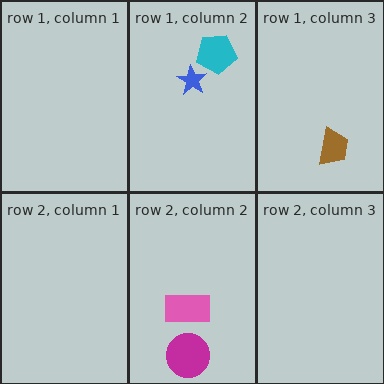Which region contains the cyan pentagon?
The row 1, column 2 region.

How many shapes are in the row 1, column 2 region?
2.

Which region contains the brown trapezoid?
The row 1, column 3 region.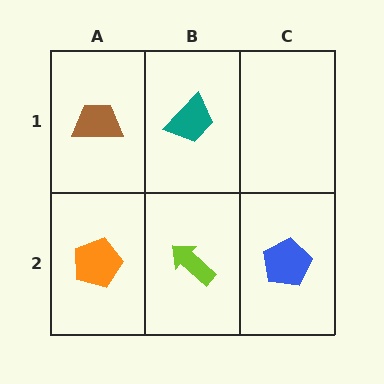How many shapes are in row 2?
3 shapes.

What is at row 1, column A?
A brown trapezoid.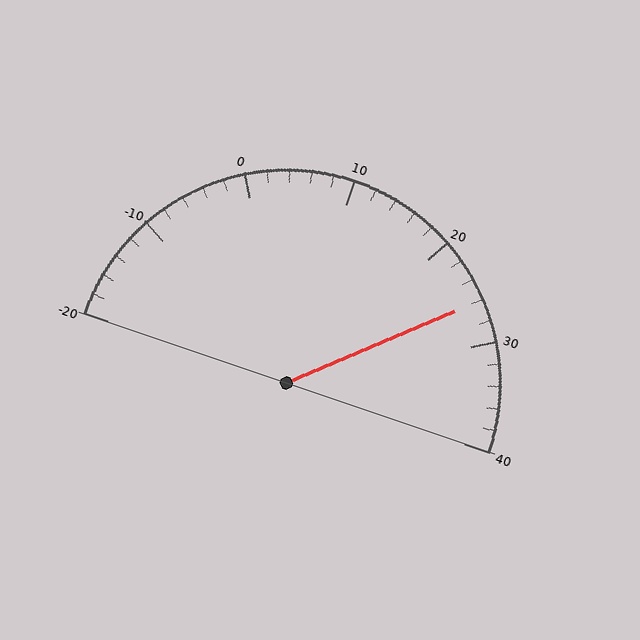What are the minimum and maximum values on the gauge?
The gauge ranges from -20 to 40.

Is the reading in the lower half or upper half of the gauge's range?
The reading is in the upper half of the range (-20 to 40).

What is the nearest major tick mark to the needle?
The nearest major tick mark is 30.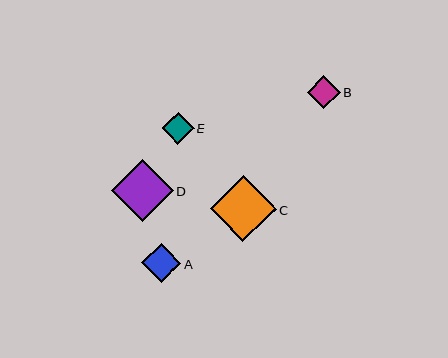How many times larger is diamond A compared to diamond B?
Diamond A is approximately 1.2 times the size of diamond B.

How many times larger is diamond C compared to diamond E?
Diamond C is approximately 2.1 times the size of diamond E.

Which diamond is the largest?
Diamond C is the largest with a size of approximately 66 pixels.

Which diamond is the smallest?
Diamond E is the smallest with a size of approximately 31 pixels.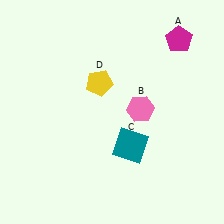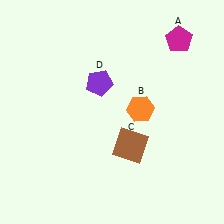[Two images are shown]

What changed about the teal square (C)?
In Image 1, C is teal. In Image 2, it changed to brown.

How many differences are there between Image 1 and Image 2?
There are 3 differences between the two images.